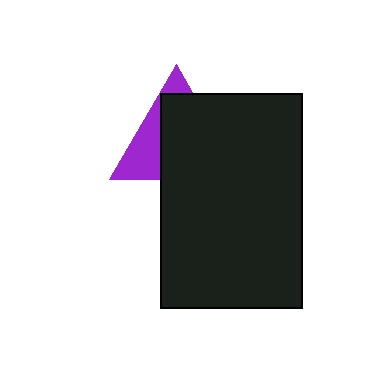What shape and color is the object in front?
The object in front is a black rectangle.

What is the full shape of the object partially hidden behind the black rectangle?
The partially hidden object is a purple triangle.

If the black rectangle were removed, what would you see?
You would see the complete purple triangle.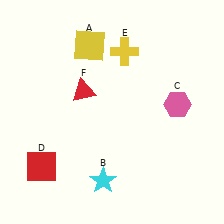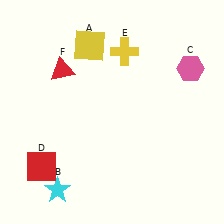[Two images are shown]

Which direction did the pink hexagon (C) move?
The pink hexagon (C) moved up.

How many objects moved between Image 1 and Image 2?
3 objects moved between the two images.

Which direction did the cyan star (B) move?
The cyan star (B) moved left.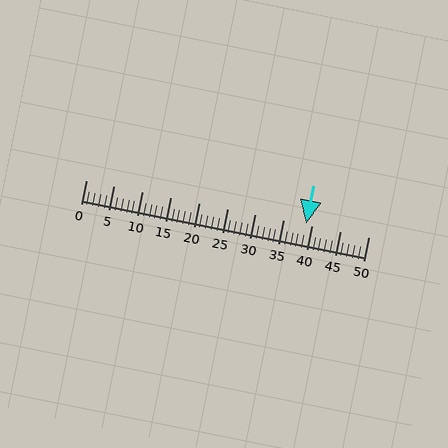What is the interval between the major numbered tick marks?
The major tick marks are spaced 5 units apart.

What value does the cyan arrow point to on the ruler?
The cyan arrow points to approximately 39.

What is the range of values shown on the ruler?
The ruler shows values from 0 to 50.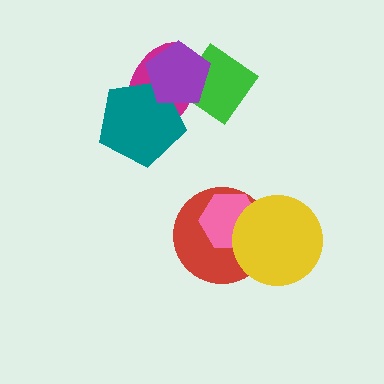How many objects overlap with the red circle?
2 objects overlap with the red circle.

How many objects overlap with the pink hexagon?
2 objects overlap with the pink hexagon.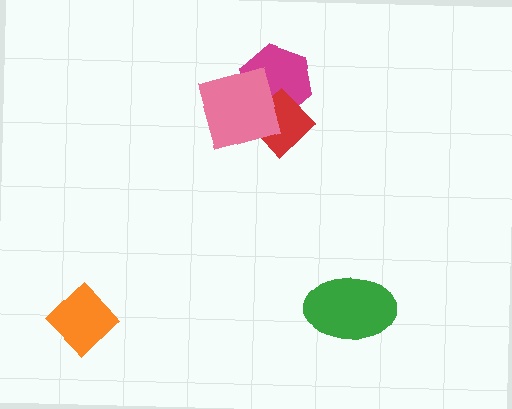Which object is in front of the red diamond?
The pink diamond is in front of the red diamond.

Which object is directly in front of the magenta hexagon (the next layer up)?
The red diamond is directly in front of the magenta hexagon.